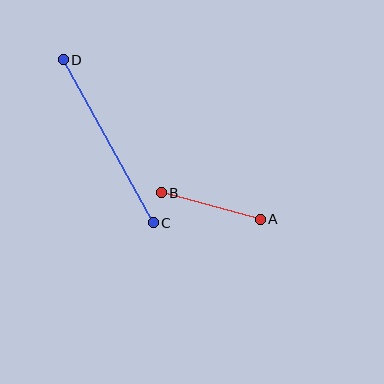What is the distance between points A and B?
The distance is approximately 103 pixels.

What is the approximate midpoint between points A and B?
The midpoint is at approximately (211, 206) pixels.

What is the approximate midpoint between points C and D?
The midpoint is at approximately (108, 141) pixels.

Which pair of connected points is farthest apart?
Points C and D are farthest apart.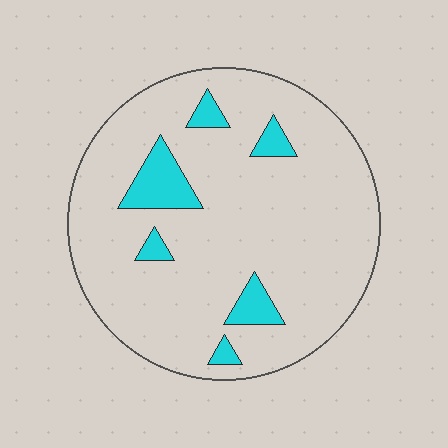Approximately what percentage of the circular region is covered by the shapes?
Approximately 10%.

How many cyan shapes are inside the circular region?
6.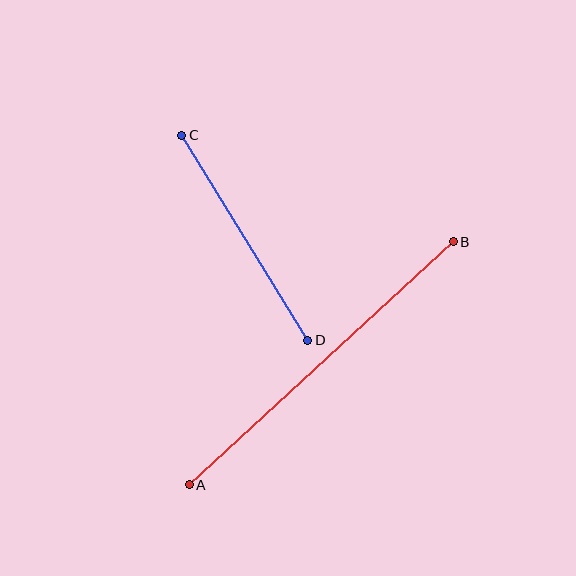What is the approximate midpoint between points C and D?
The midpoint is at approximately (245, 238) pixels.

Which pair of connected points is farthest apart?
Points A and B are farthest apart.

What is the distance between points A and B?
The distance is approximately 359 pixels.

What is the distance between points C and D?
The distance is approximately 240 pixels.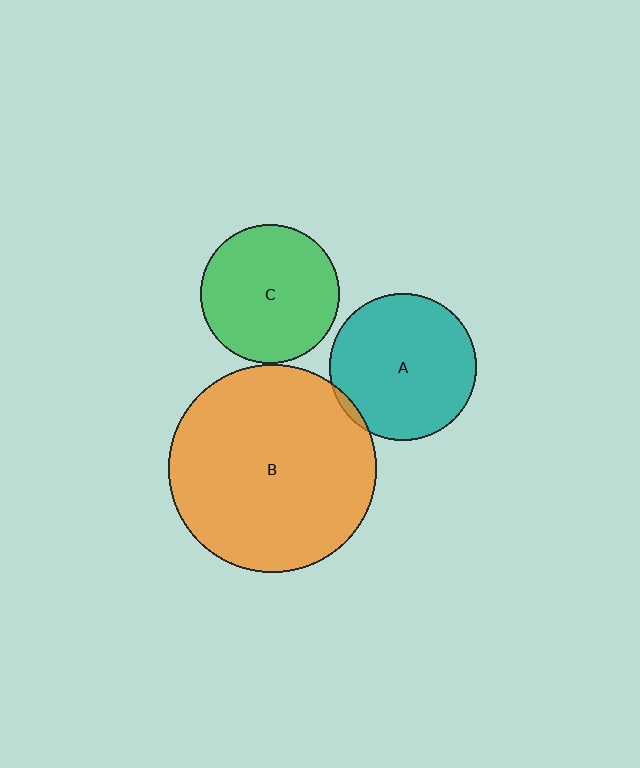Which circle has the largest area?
Circle B (orange).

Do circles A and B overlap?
Yes.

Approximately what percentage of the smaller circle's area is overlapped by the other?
Approximately 5%.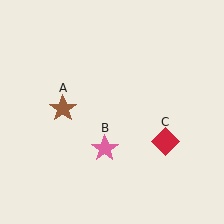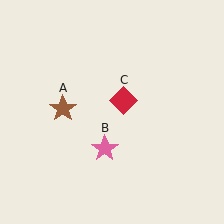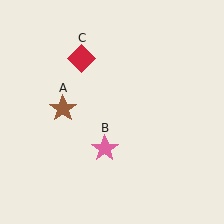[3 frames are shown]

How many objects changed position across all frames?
1 object changed position: red diamond (object C).